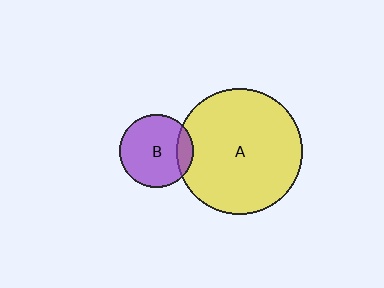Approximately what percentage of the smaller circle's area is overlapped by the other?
Approximately 15%.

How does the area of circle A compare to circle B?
Approximately 2.9 times.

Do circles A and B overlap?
Yes.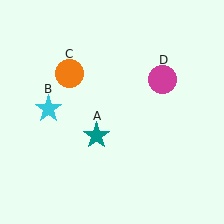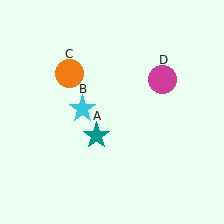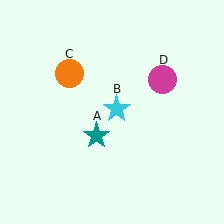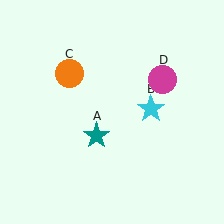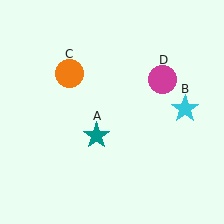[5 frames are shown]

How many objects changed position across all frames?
1 object changed position: cyan star (object B).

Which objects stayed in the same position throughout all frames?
Teal star (object A) and orange circle (object C) and magenta circle (object D) remained stationary.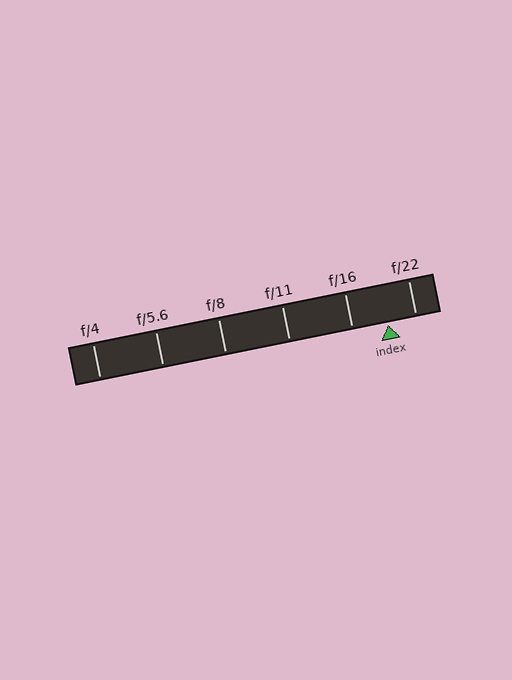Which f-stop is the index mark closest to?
The index mark is closest to f/22.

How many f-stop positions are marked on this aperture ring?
There are 6 f-stop positions marked.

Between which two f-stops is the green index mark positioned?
The index mark is between f/16 and f/22.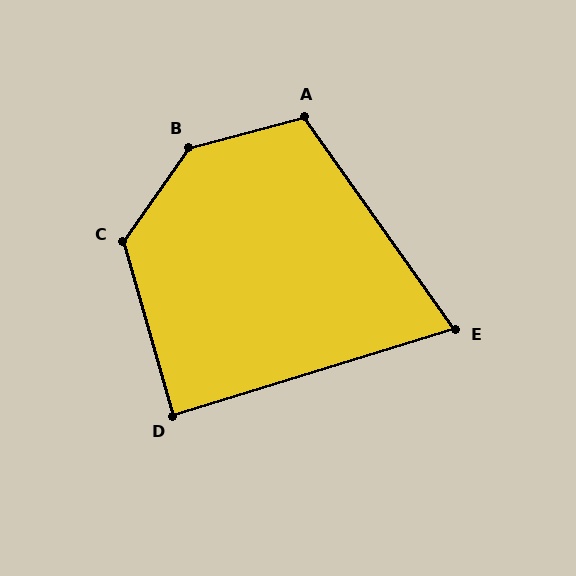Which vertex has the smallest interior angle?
E, at approximately 72 degrees.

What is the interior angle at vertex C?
Approximately 129 degrees (obtuse).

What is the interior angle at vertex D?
Approximately 89 degrees (approximately right).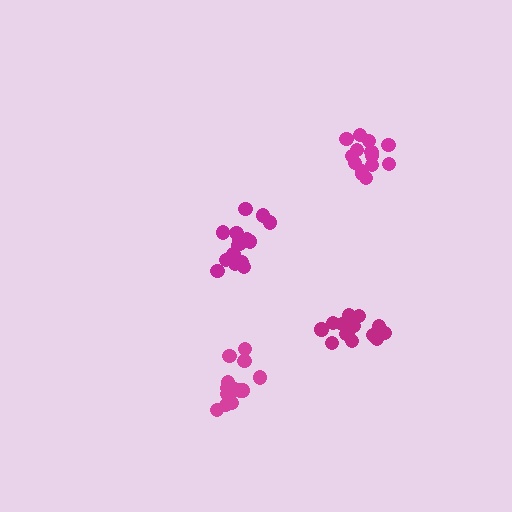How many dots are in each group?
Group 1: 16 dots, Group 2: 15 dots, Group 3: 16 dots, Group 4: 15 dots (62 total).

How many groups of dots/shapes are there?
There are 4 groups.